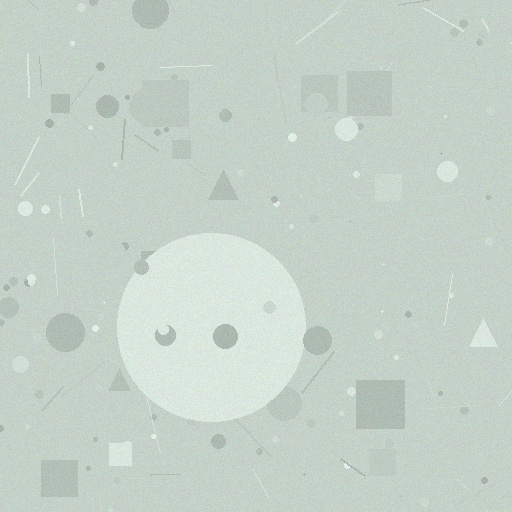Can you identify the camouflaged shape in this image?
The camouflaged shape is a circle.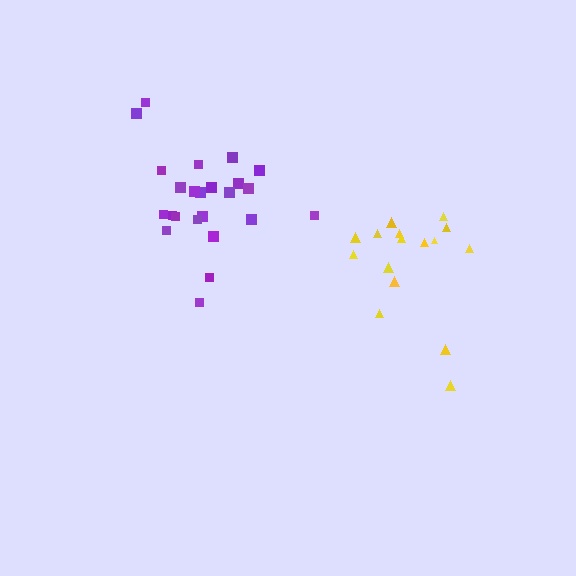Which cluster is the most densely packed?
Purple.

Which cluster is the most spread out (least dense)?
Yellow.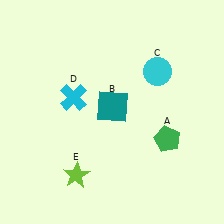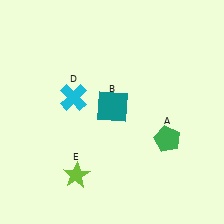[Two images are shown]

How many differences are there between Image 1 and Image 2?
There is 1 difference between the two images.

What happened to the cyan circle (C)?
The cyan circle (C) was removed in Image 2. It was in the top-right area of Image 1.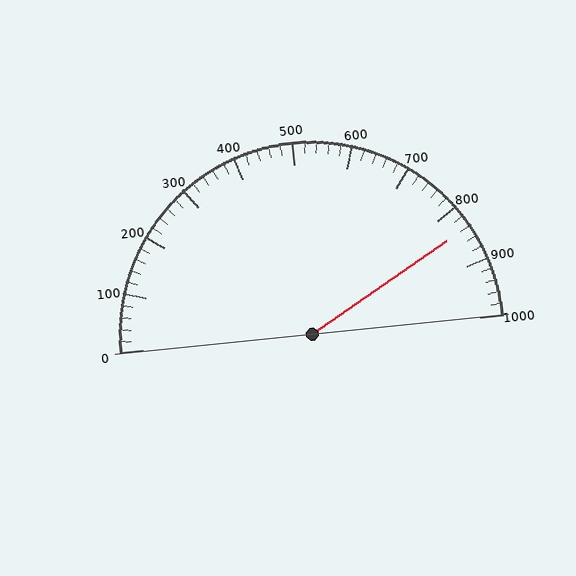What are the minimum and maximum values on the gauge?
The gauge ranges from 0 to 1000.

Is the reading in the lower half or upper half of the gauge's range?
The reading is in the upper half of the range (0 to 1000).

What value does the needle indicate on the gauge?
The needle indicates approximately 840.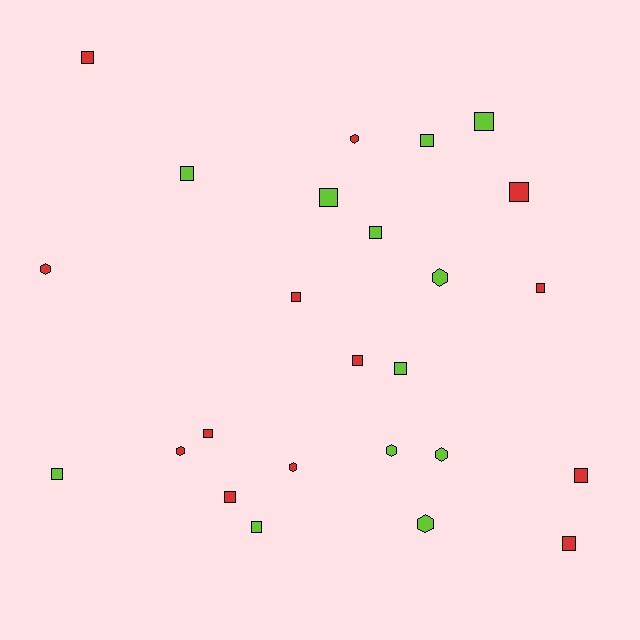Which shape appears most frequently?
Square, with 17 objects.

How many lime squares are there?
There are 8 lime squares.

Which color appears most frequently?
Red, with 13 objects.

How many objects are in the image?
There are 25 objects.